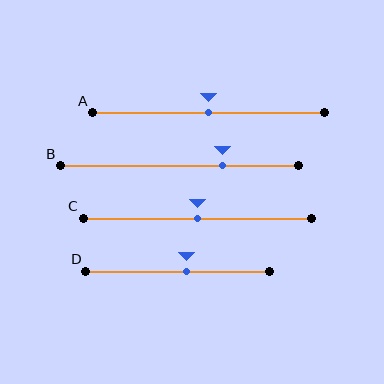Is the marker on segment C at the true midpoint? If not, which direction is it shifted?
Yes, the marker on segment C is at the true midpoint.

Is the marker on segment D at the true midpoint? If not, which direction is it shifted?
No, the marker on segment D is shifted to the right by about 5% of the segment length.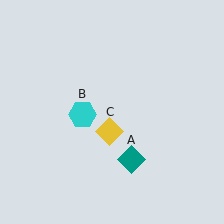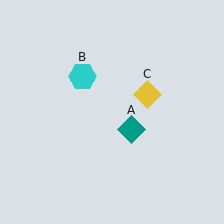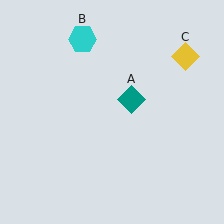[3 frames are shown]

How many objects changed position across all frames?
3 objects changed position: teal diamond (object A), cyan hexagon (object B), yellow diamond (object C).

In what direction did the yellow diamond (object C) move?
The yellow diamond (object C) moved up and to the right.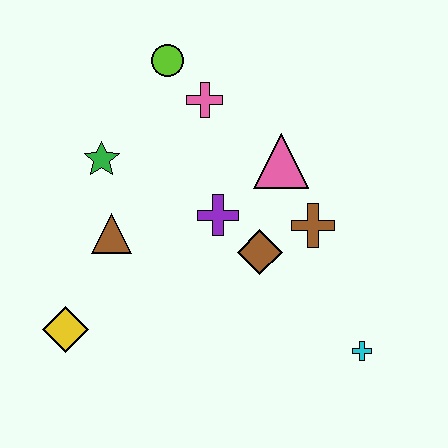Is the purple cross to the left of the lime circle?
No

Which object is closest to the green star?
The brown triangle is closest to the green star.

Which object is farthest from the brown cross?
The yellow diamond is farthest from the brown cross.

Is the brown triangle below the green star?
Yes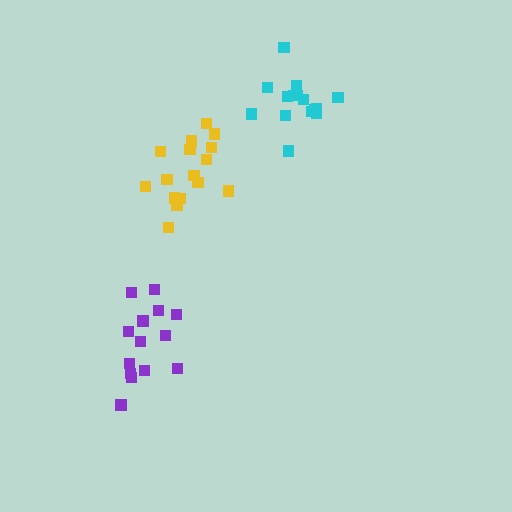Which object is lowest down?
The purple cluster is bottommost.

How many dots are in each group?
Group 1: 14 dots, Group 2: 16 dots, Group 3: 15 dots (45 total).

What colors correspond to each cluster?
The clusters are colored: purple, yellow, cyan.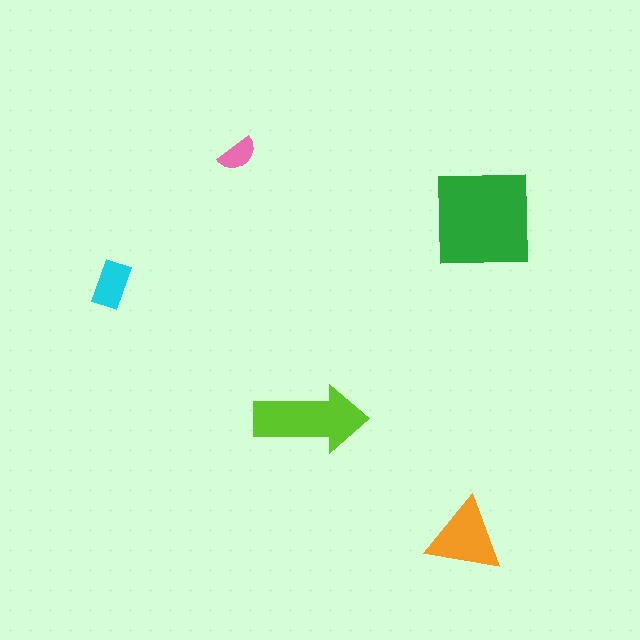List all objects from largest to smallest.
The green square, the lime arrow, the orange triangle, the cyan rectangle, the pink semicircle.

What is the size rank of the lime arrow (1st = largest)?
2nd.